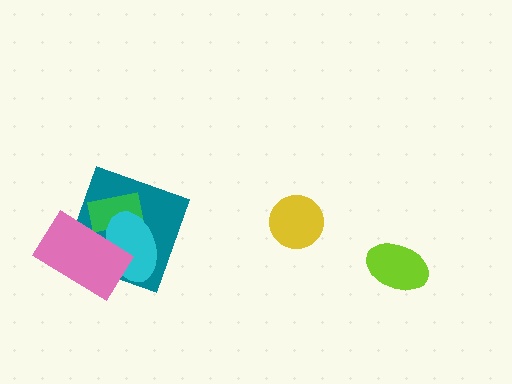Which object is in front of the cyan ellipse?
The pink rectangle is in front of the cyan ellipse.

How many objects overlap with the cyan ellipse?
3 objects overlap with the cyan ellipse.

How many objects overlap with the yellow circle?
0 objects overlap with the yellow circle.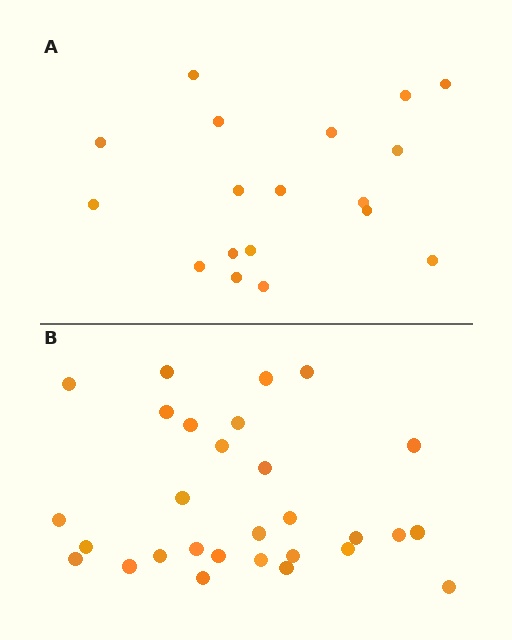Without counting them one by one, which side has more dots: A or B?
Region B (the bottom region) has more dots.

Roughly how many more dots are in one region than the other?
Region B has roughly 12 or so more dots than region A.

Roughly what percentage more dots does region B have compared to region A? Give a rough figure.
About 60% more.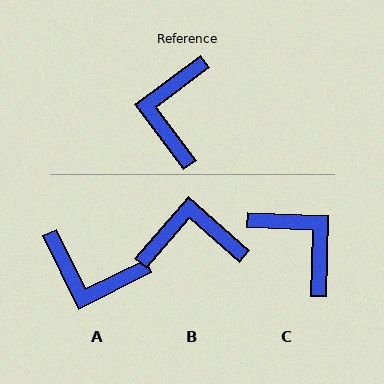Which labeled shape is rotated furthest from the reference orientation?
C, about 129 degrees away.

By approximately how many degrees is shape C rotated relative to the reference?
Approximately 129 degrees clockwise.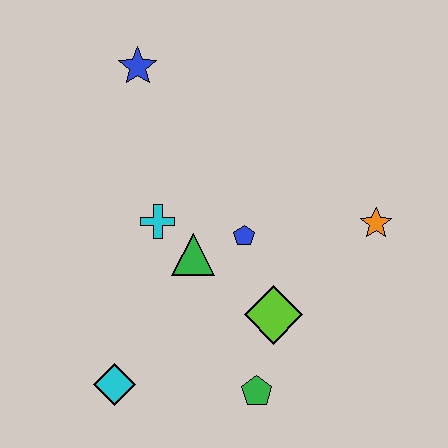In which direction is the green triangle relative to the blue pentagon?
The green triangle is to the left of the blue pentagon.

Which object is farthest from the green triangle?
The blue star is farthest from the green triangle.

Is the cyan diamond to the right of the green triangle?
No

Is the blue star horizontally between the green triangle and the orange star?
No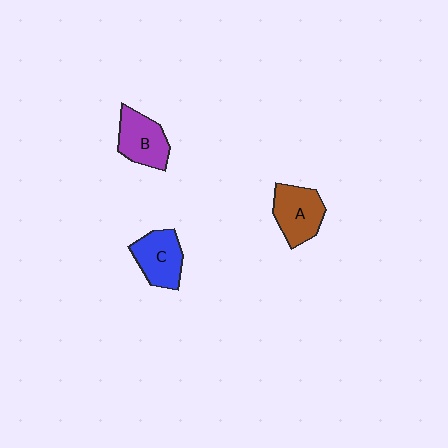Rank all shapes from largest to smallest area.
From largest to smallest: A (brown), C (blue), B (purple).